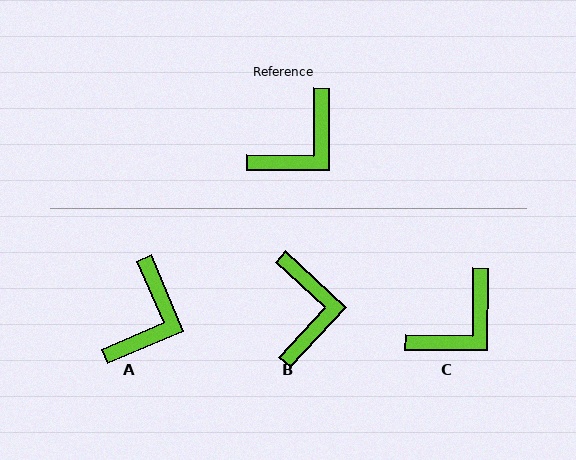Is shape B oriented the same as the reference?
No, it is off by about 47 degrees.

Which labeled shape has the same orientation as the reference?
C.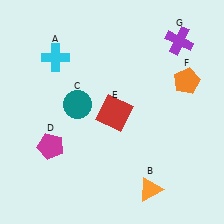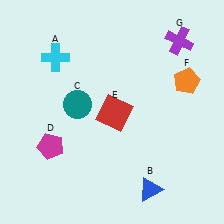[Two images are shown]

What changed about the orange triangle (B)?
In Image 1, B is orange. In Image 2, it changed to blue.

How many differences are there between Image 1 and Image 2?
There is 1 difference between the two images.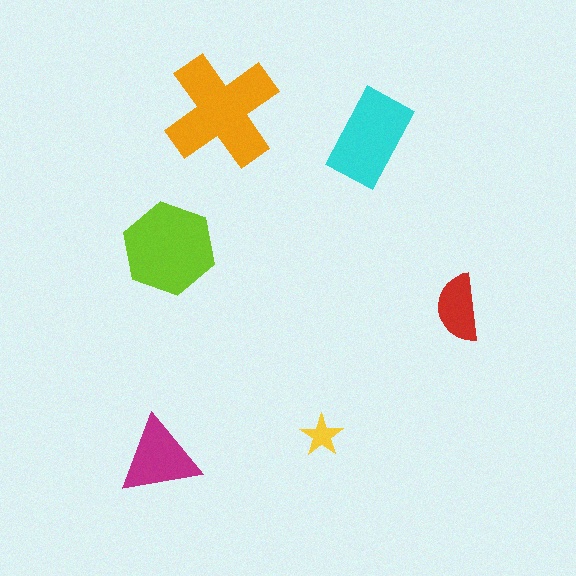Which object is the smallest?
The yellow star.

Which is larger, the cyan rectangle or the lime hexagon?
The lime hexagon.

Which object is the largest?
The orange cross.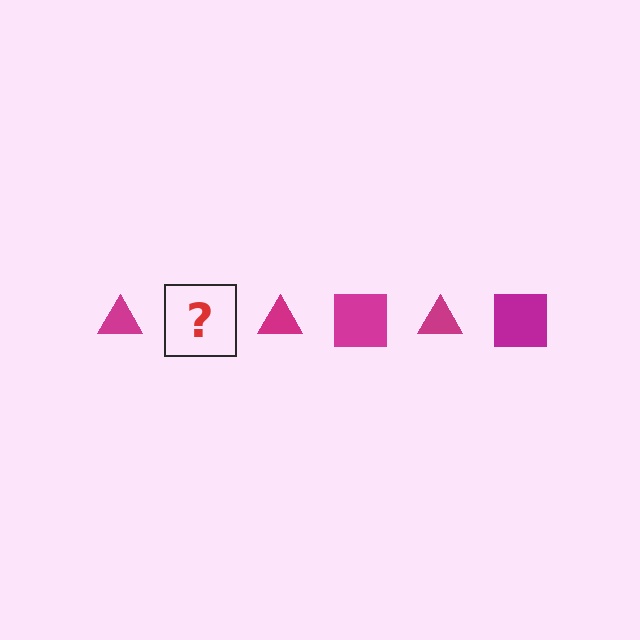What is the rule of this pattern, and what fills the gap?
The rule is that the pattern cycles through triangle, square shapes in magenta. The gap should be filled with a magenta square.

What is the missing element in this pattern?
The missing element is a magenta square.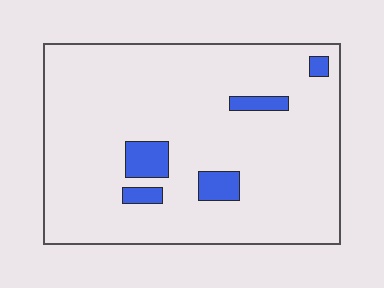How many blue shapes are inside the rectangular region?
5.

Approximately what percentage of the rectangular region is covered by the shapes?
Approximately 10%.